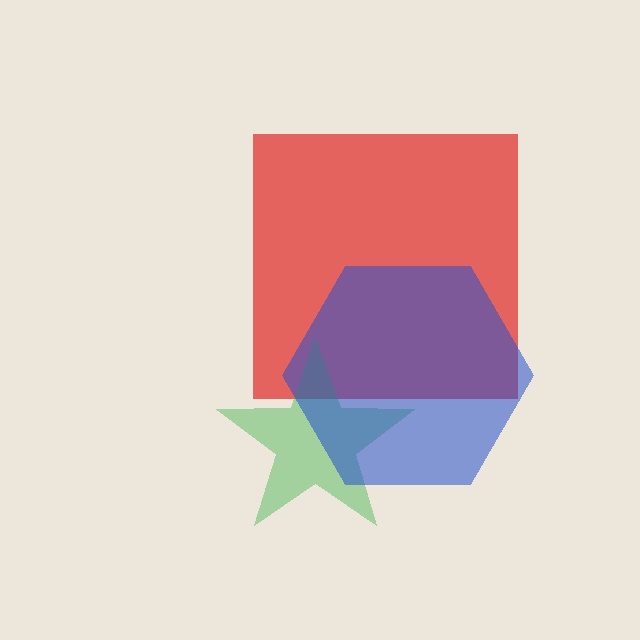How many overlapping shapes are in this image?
There are 3 overlapping shapes in the image.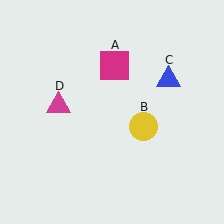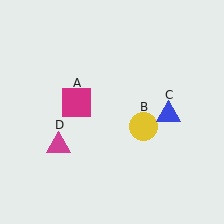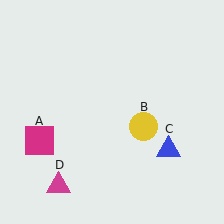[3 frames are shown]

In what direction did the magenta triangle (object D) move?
The magenta triangle (object D) moved down.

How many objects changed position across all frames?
3 objects changed position: magenta square (object A), blue triangle (object C), magenta triangle (object D).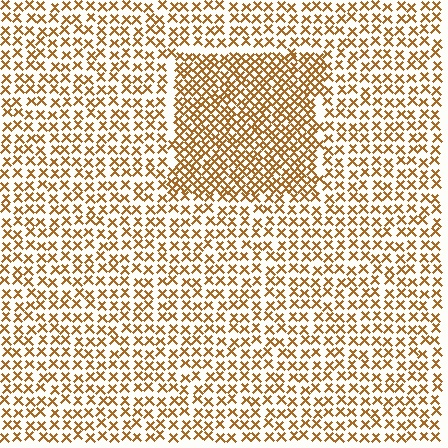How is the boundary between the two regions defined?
The boundary is defined by a change in element density (approximately 1.9x ratio). All elements are the same color, size, and shape.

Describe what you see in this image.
The image contains small brown elements arranged at two different densities. A rectangle-shaped region is visible where the elements are more densely packed than the surrounding area.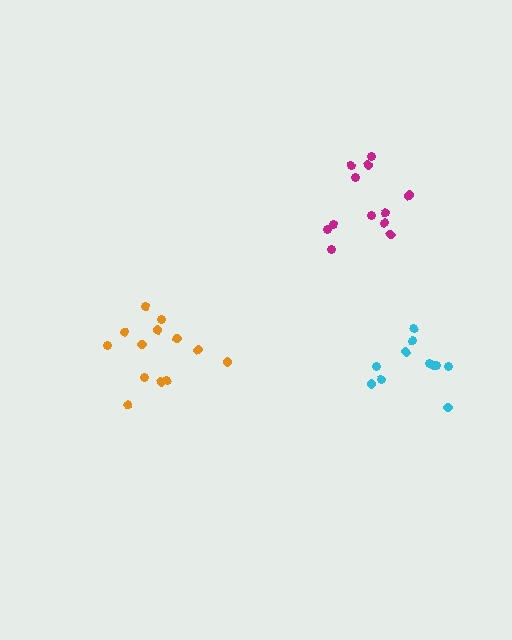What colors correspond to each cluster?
The clusters are colored: orange, cyan, magenta.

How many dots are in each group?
Group 1: 13 dots, Group 2: 11 dots, Group 3: 12 dots (36 total).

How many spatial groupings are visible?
There are 3 spatial groupings.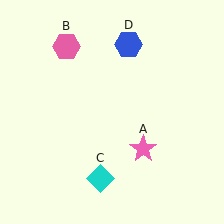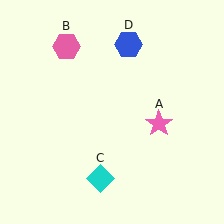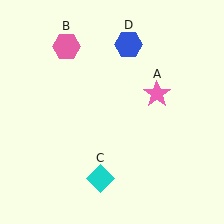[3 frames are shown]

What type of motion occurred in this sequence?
The pink star (object A) rotated counterclockwise around the center of the scene.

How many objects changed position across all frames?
1 object changed position: pink star (object A).